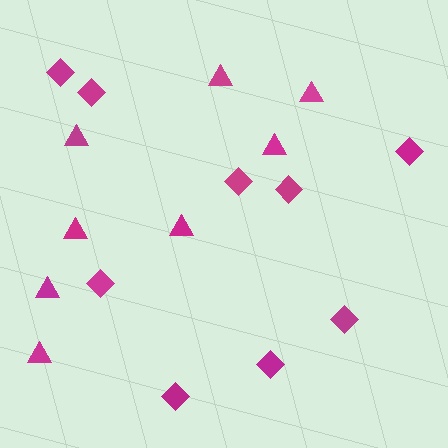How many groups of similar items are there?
There are 2 groups: one group of diamonds (9) and one group of triangles (8).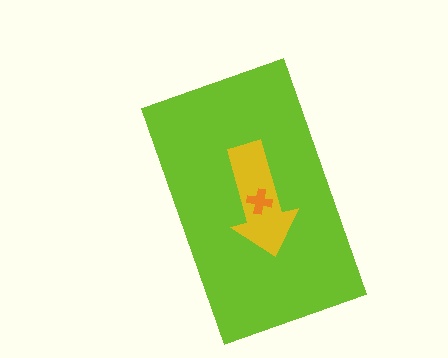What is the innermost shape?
The orange cross.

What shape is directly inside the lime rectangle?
The yellow arrow.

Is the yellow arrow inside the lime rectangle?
Yes.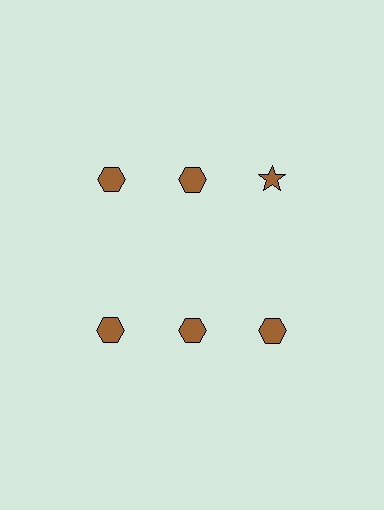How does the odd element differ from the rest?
It has a different shape: star instead of hexagon.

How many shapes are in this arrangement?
There are 6 shapes arranged in a grid pattern.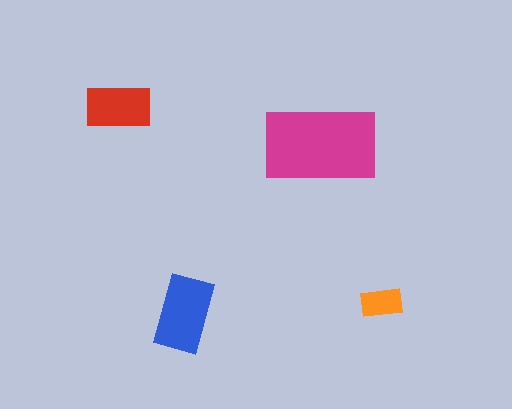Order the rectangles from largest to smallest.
the magenta one, the blue one, the red one, the orange one.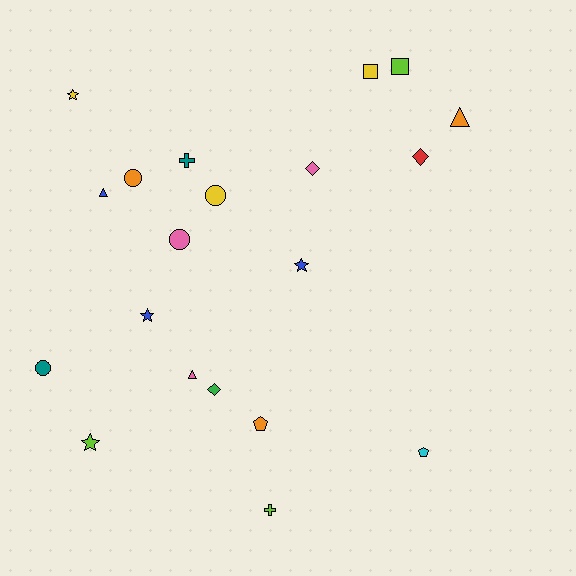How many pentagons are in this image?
There are 2 pentagons.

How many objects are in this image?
There are 20 objects.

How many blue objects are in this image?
There are 3 blue objects.